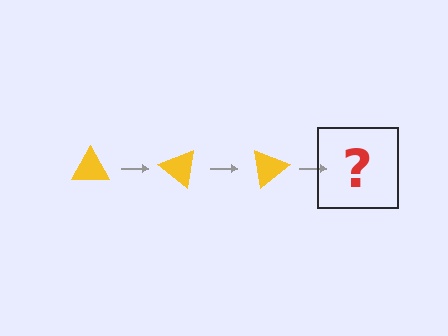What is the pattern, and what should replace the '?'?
The pattern is that the triangle rotates 40 degrees each step. The '?' should be a yellow triangle rotated 120 degrees.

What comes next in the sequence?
The next element should be a yellow triangle rotated 120 degrees.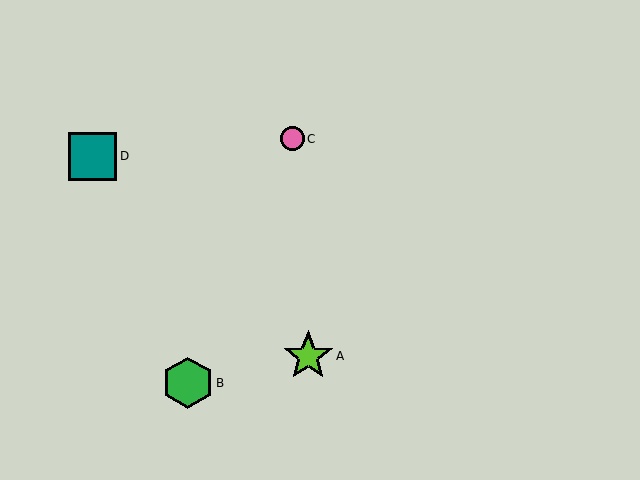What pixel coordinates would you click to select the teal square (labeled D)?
Click at (93, 156) to select the teal square D.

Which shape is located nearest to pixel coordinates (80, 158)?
The teal square (labeled D) at (93, 156) is nearest to that location.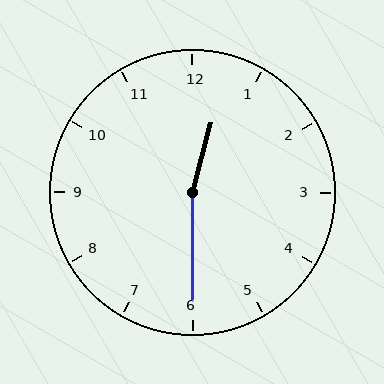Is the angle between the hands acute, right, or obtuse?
It is obtuse.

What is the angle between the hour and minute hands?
Approximately 165 degrees.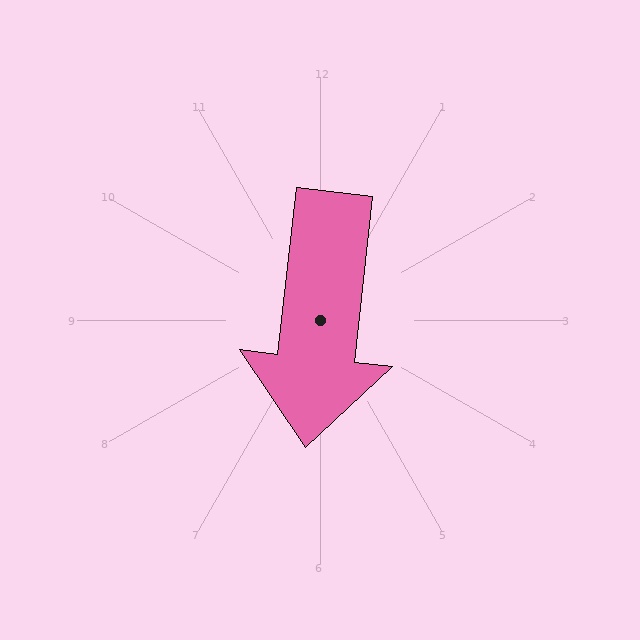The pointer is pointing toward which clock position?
Roughly 6 o'clock.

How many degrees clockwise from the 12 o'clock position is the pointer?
Approximately 186 degrees.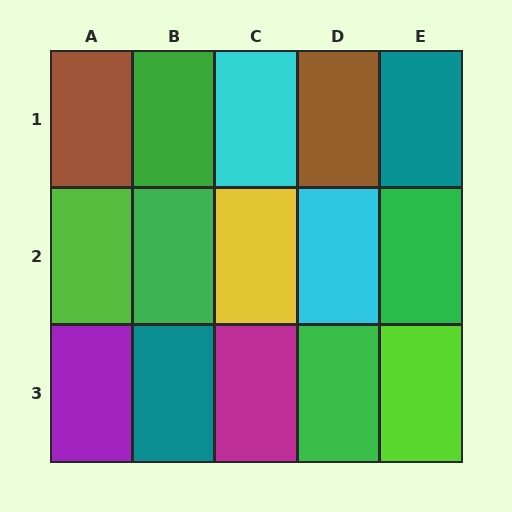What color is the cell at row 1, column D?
Brown.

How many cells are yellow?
1 cell is yellow.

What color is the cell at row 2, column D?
Cyan.